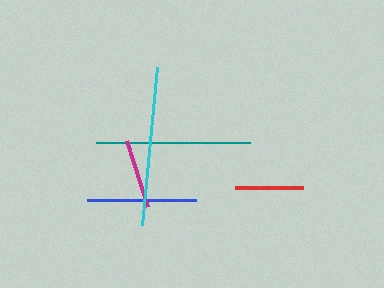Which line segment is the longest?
The cyan line is the longest at approximately 159 pixels.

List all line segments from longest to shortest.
From longest to shortest: cyan, teal, blue, magenta, red.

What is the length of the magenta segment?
The magenta segment is approximately 70 pixels long.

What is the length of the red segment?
The red segment is approximately 67 pixels long.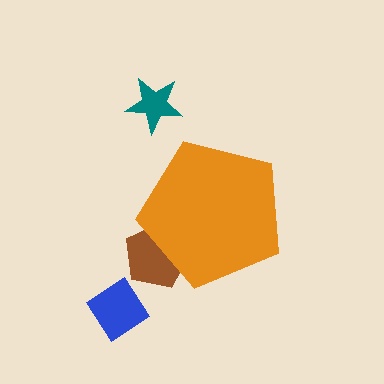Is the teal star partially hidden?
No, the teal star is fully visible.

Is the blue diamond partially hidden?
No, the blue diamond is fully visible.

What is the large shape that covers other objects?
An orange pentagon.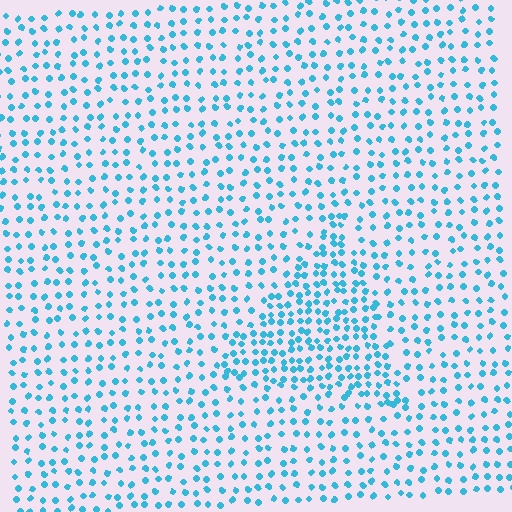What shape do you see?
I see a triangle.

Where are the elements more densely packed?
The elements are more densely packed inside the triangle boundary.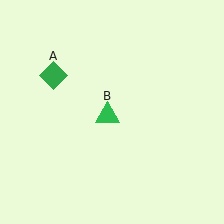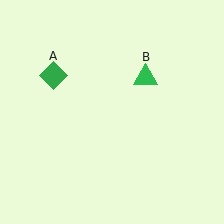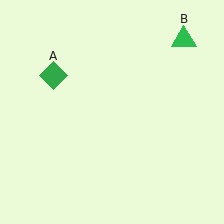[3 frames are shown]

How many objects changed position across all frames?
1 object changed position: green triangle (object B).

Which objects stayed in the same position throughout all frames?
Green diamond (object A) remained stationary.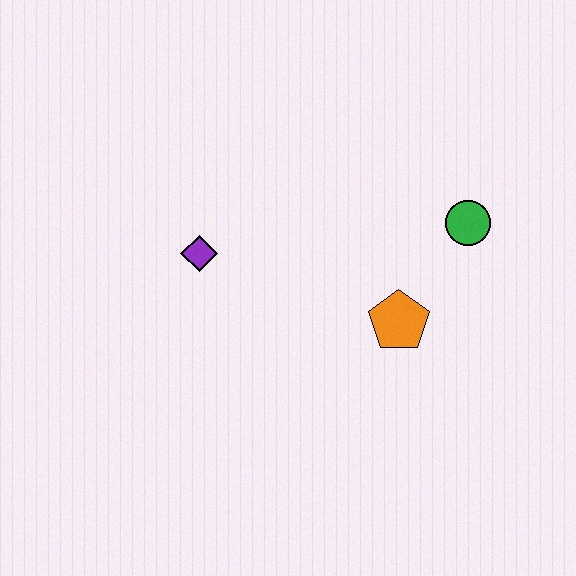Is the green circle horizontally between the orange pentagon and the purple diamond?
No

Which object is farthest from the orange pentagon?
The purple diamond is farthest from the orange pentagon.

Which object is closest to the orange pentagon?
The green circle is closest to the orange pentagon.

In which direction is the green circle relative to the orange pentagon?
The green circle is above the orange pentagon.